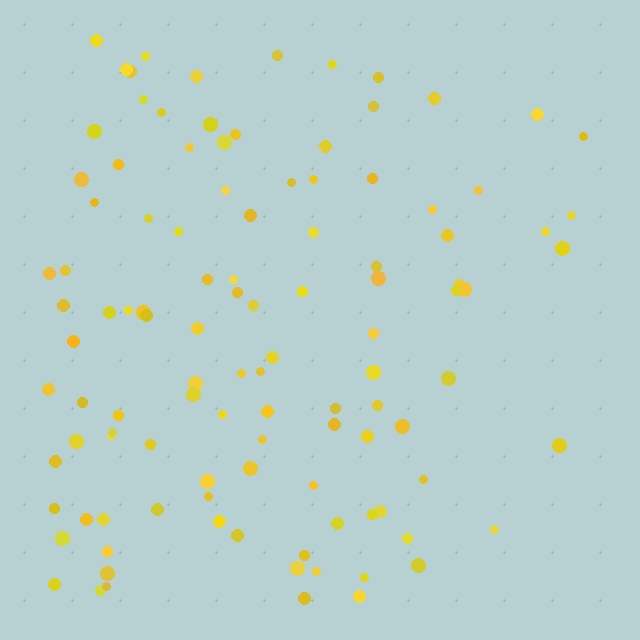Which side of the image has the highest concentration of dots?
The left.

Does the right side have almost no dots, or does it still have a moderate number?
Still a moderate number, just noticeably fewer than the left.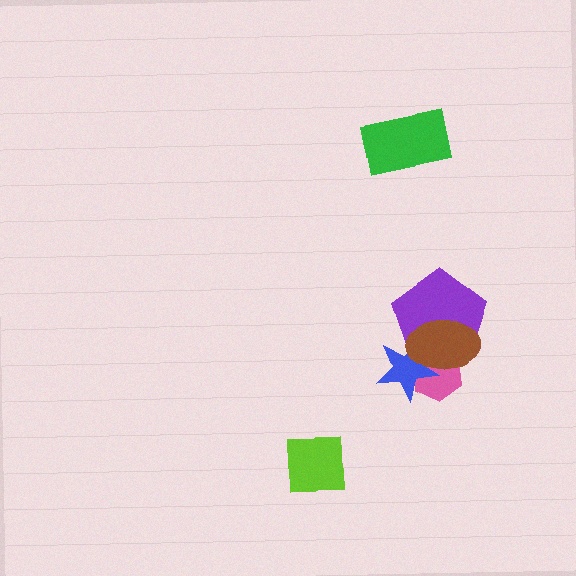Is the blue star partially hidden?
Yes, it is partially covered by another shape.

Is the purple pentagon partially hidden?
Yes, it is partially covered by another shape.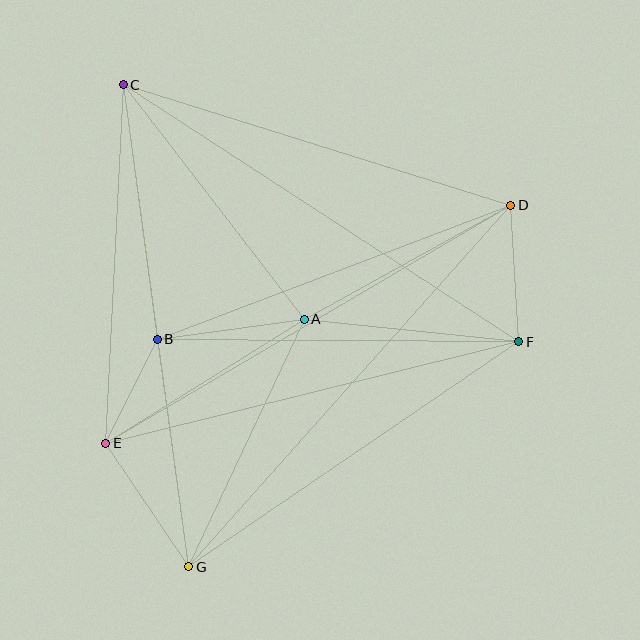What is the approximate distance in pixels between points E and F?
The distance between E and F is approximately 425 pixels.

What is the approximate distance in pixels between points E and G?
The distance between E and G is approximately 149 pixels.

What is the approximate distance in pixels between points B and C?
The distance between B and C is approximately 257 pixels.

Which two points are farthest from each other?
Points C and G are farthest from each other.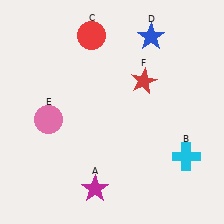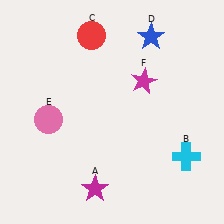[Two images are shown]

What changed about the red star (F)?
In Image 1, F is red. In Image 2, it changed to magenta.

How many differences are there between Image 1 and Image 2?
There is 1 difference between the two images.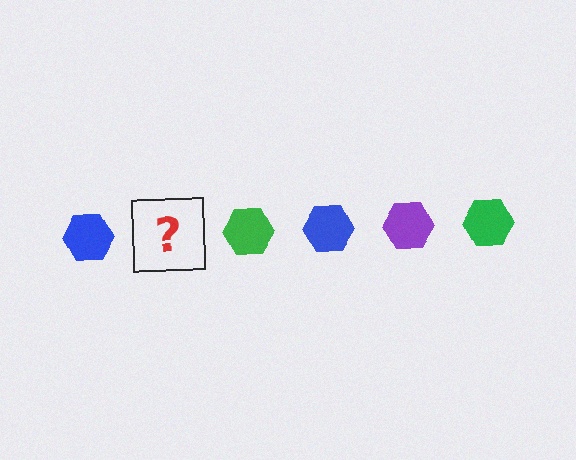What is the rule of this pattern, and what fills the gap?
The rule is that the pattern cycles through blue, purple, green hexagons. The gap should be filled with a purple hexagon.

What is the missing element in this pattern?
The missing element is a purple hexagon.